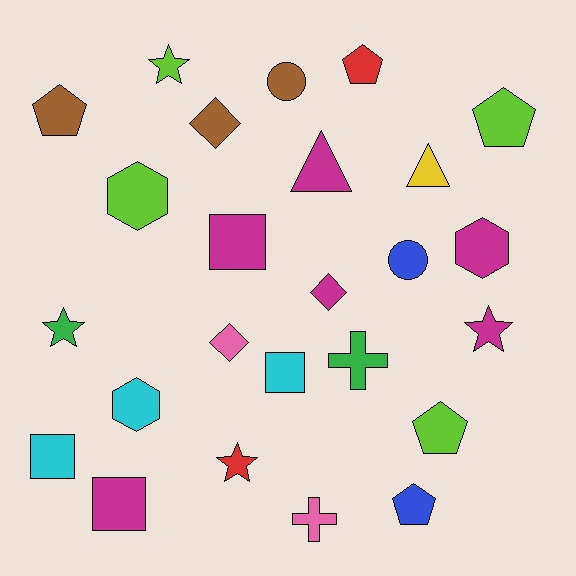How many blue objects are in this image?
There are 2 blue objects.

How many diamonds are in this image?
There are 3 diamonds.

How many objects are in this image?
There are 25 objects.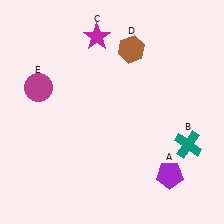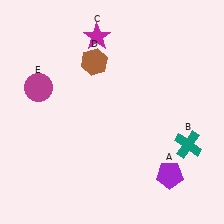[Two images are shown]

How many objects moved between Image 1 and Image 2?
1 object moved between the two images.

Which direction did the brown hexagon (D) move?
The brown hexagon (D) moved left.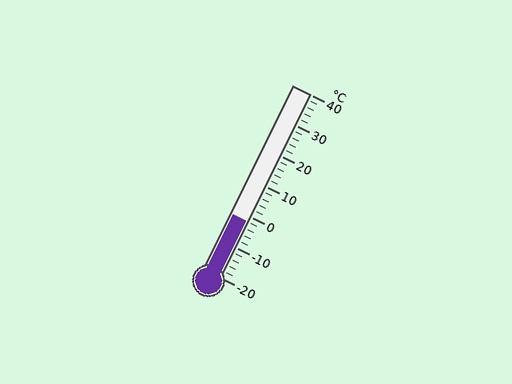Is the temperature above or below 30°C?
The temperature is below 30°C.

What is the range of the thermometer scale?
The thermometer scale ranges from -20°C to 40°C.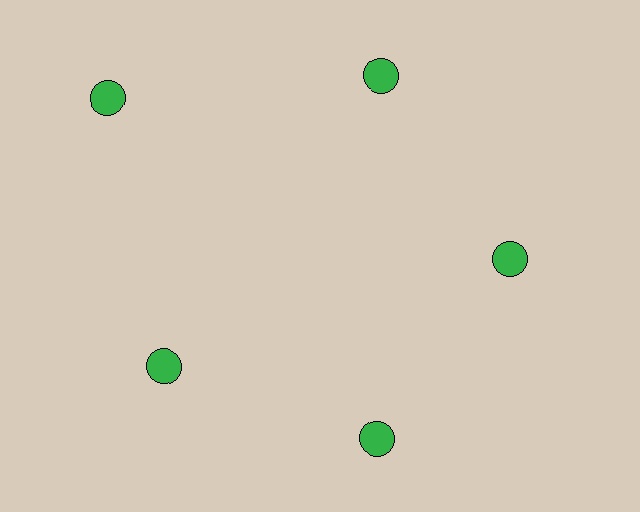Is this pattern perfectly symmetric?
No. The 5 green circles are arranged in a ring, but one element near the 10 o'clock position is pushed outward from the center, breaking the 5-fold rotational symmetry.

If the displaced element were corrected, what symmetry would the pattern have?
It would have 5-fold rotational symmetry — the pattern would map onto itself every 72 degrees.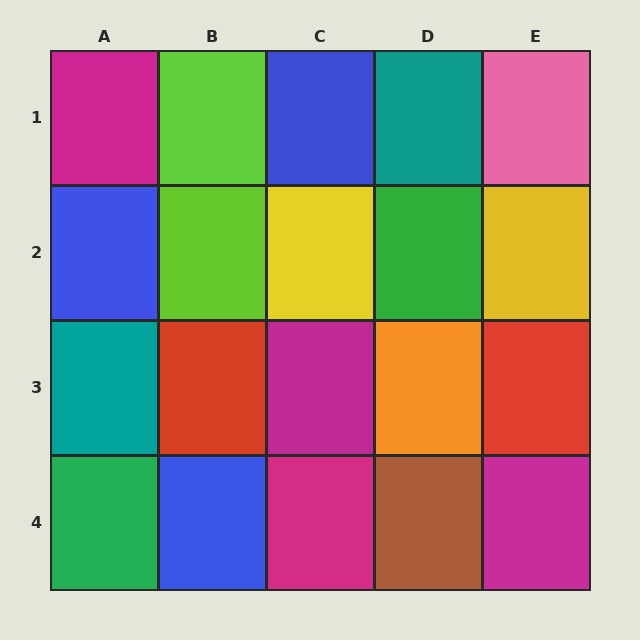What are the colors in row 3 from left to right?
Teal, red, magenta, orange, red.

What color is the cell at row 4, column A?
Green.